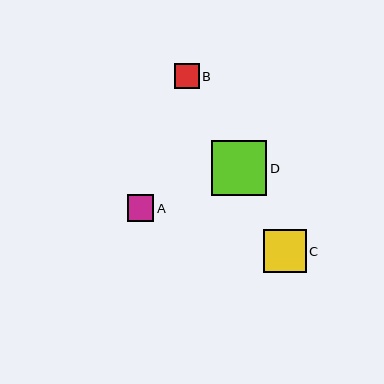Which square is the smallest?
Square B is the smallest with a size of approximately 25 pixels.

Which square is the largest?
Square D is the largest with a size of approximately 55 pixels.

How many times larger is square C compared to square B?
Square C is approximately 1.7 times the size of square B.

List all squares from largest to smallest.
From largest to smallest: D, C, A, B.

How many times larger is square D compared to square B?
Square D is approximately 2.2 times the size of square B.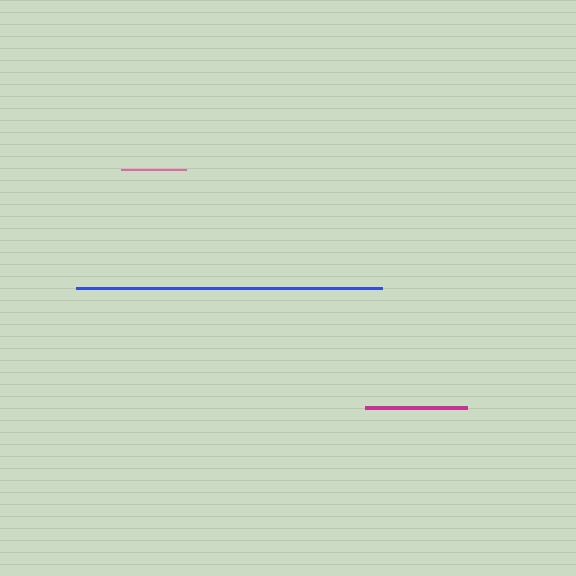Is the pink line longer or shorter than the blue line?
The blue line is longer than the pink line.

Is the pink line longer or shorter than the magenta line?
The magenta line is longer than the pink line.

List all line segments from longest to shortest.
From longest to shortest: blue, magenta, pink.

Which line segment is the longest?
The blue line is the longest at approximately 306 pixels.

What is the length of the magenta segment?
The magenta segment is approximately 102 pixels long.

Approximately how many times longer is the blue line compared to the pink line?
The blue line is approximately 4.7 times the length of the pink line.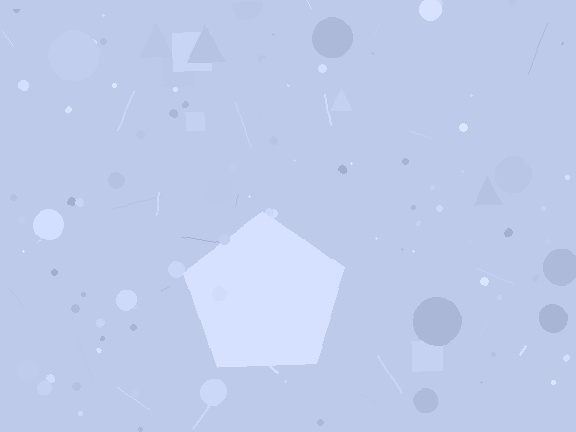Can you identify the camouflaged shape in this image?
The camouflaged shape is a pentagon.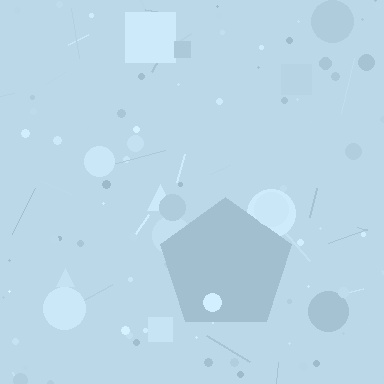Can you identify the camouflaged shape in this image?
The camouflaged shape is a pentagon.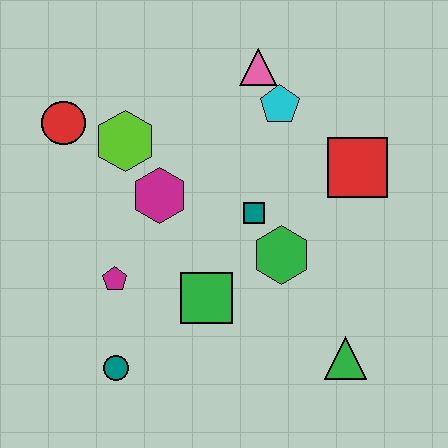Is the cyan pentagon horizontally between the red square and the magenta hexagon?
Yes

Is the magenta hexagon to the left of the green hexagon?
Yes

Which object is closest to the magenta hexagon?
The lime hexagon is closest to the magenta hexagon.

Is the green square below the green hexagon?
Yes